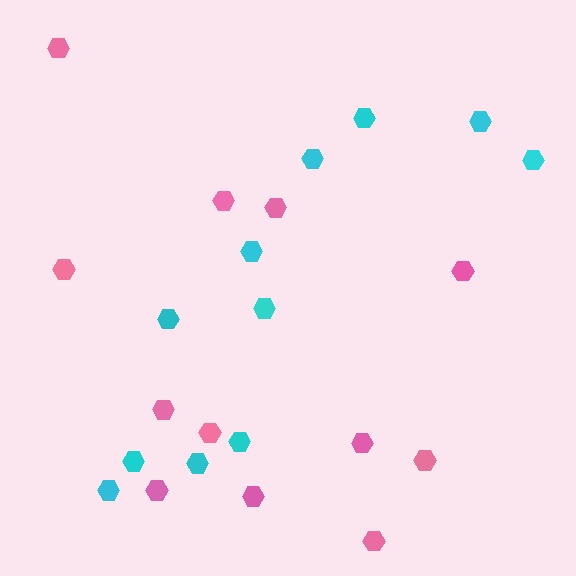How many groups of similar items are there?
There are 2 groups: one group of pink hexagons (12) and one group of cyan hexagons (11).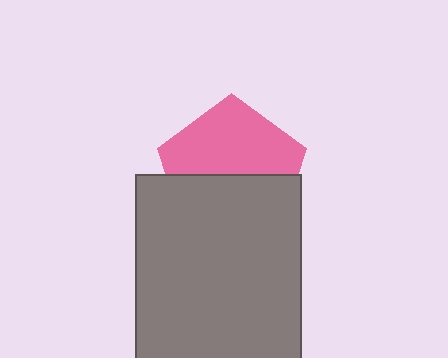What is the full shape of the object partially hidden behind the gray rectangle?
The partially hidden object is a pink pentagon.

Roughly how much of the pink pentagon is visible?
About half of it is visible (roughly 52%).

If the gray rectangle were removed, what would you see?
You would see the complete pink pentagon.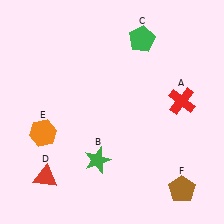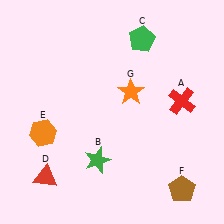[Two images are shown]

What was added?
An orange star (G) was added in Image 2.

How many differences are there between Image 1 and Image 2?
There is 1 difference between the two images.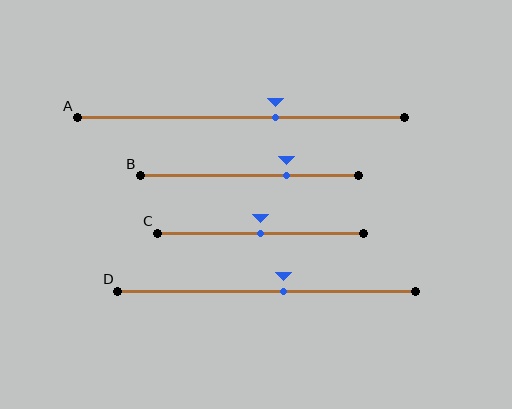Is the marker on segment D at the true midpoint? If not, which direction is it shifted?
No, the marker on segment D is shifted to the right by about 6% of the segment length.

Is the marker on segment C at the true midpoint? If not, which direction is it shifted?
Yes, the marker on segment C is at the true midpoint.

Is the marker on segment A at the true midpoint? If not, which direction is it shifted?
No, the marker on segment A is shifted to the right by about 10% of the segment length.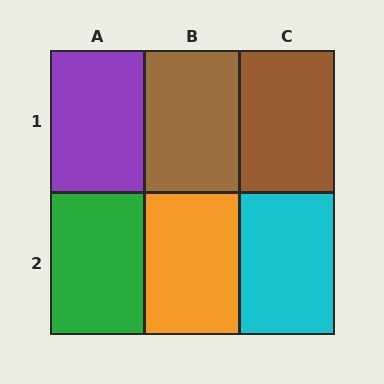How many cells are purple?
1 cell is purple.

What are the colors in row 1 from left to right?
Purple, brown, brown.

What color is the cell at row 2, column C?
Cyan.